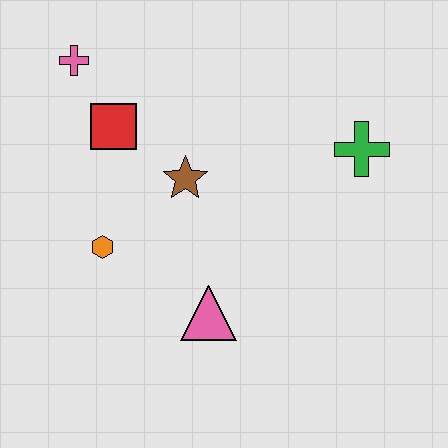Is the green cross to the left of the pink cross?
No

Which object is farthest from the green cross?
The pink cross is farthest from the green cross.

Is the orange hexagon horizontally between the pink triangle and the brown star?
No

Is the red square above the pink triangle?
Yes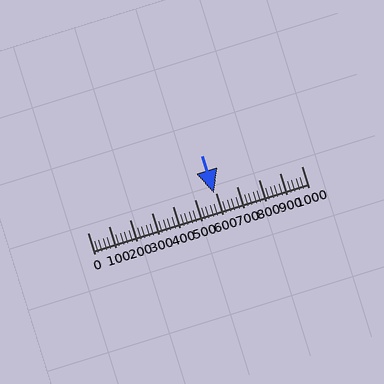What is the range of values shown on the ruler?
The ruler shows values from 0 to 1000.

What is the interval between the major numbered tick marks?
The major tick marks are spaced 100 units apart.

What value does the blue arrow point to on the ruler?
The blue arrow points to approximately 594.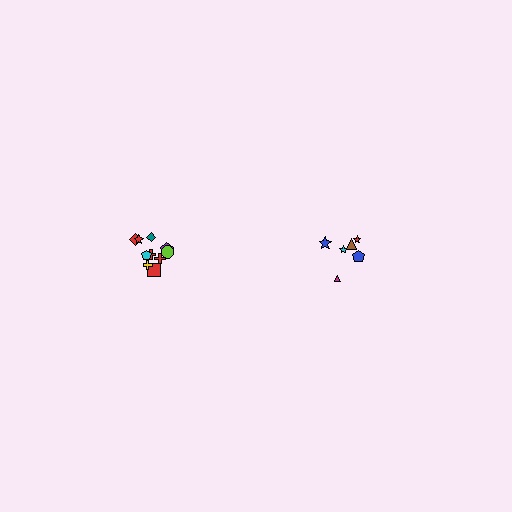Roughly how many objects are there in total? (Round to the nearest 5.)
Roughly 15 objects in total.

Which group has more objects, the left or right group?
The left group.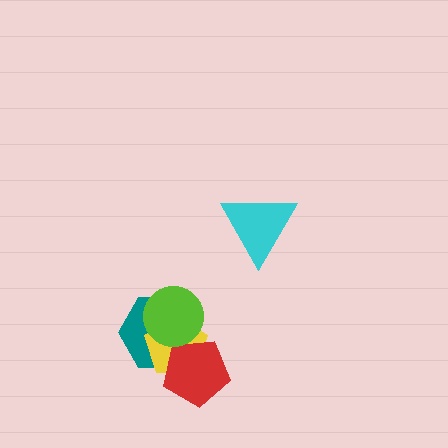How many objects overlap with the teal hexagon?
3 objects overlap with the teal hexagon.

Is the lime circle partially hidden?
No, no other shape covers it.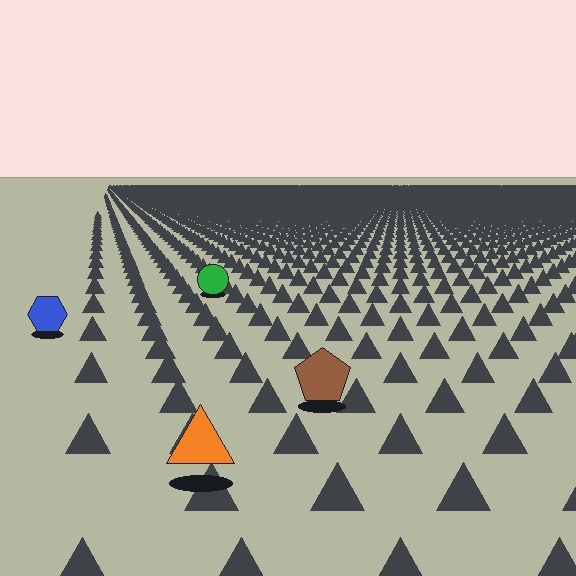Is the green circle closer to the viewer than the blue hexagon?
No. The blue hexagon is closer — you can tell from the texture gradient: the ground texture is coarser near it.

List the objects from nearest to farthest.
From nearest to farthest: the orange triangle, the brown pentagon, the blue hexagon, the green circle.